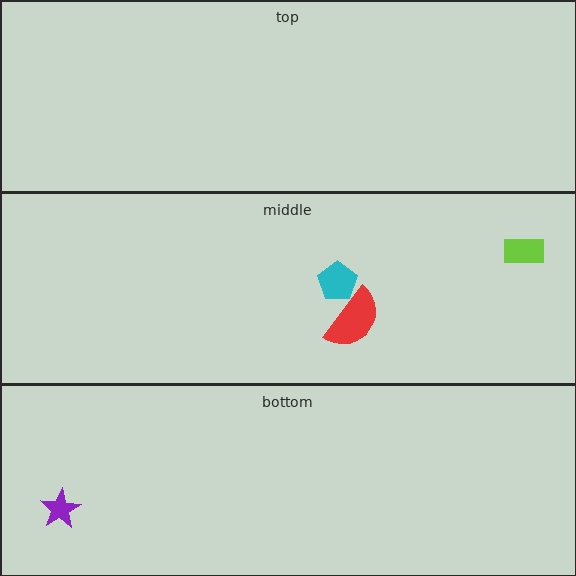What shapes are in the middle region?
The red semicircle, the lime rectangle, the cyan pentagon.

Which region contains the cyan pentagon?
The middle region.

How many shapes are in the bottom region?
1.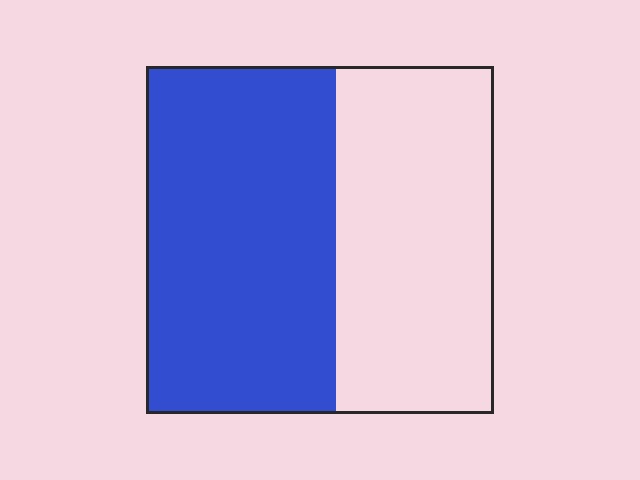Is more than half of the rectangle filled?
Yes.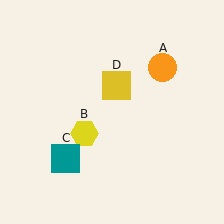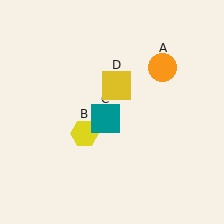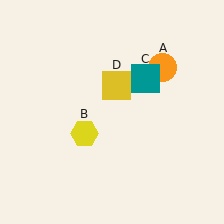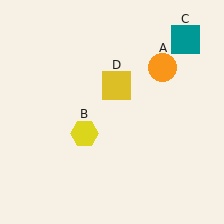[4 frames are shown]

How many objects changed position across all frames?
1 object changed position: teal square (object C).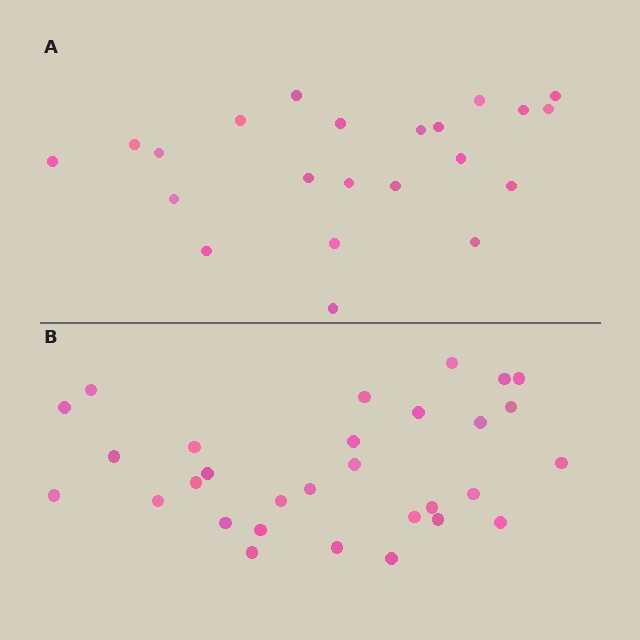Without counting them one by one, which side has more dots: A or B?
Region B (the bottom region) has more dots.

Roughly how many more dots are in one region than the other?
Region B has roughly 8 or so more dots than region A.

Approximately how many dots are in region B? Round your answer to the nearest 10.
About 30 dots.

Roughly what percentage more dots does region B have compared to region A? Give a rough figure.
About 35% more.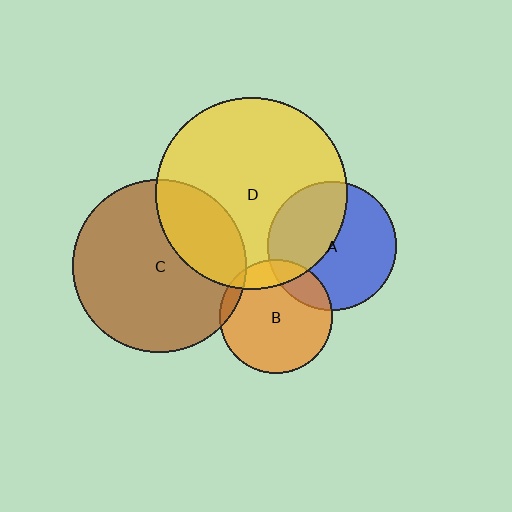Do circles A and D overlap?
Yes.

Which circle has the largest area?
Circle D (yellow).